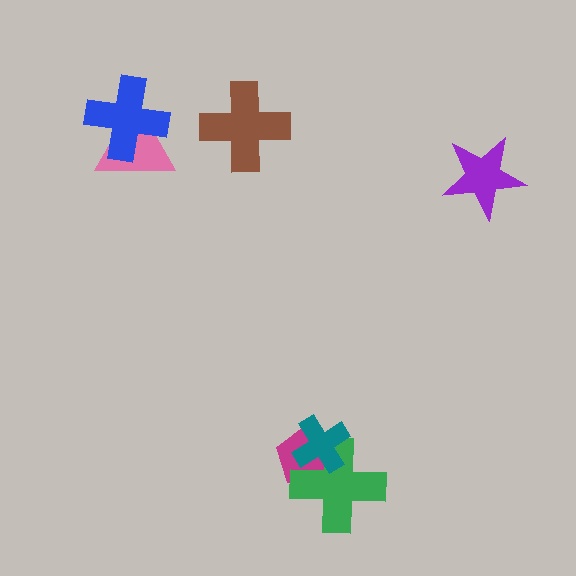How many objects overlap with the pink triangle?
1 object overlaps with the pink triangle.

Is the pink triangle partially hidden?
Yes, it is partially covered by another shape.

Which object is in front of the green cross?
The teal cross is in front of the green cross.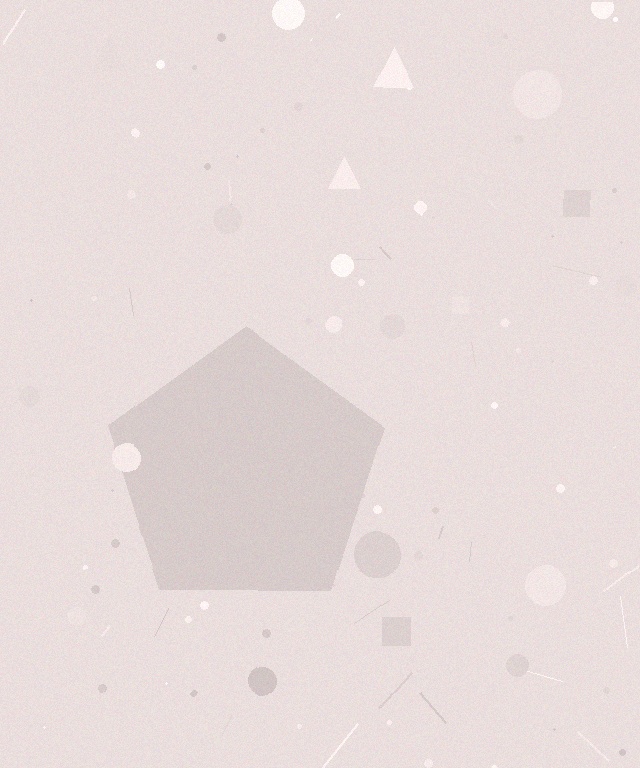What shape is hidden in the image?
A pentagon is hidden in the image.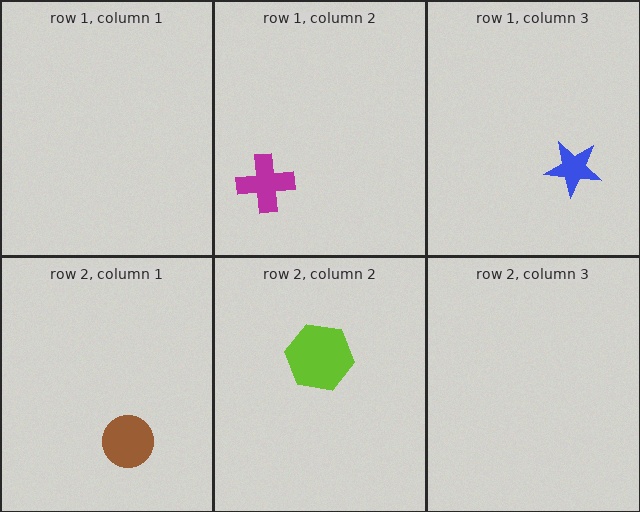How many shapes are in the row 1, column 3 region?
1.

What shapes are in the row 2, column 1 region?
The brown circle.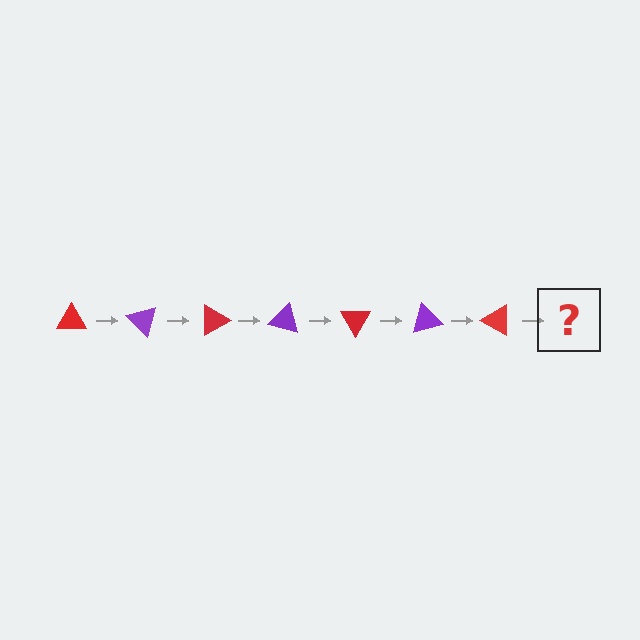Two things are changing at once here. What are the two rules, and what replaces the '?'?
The two rules are that it rotates 45 degrees each step and the color cycles through red and purple. The '?' should be a purple triangle, rotated 315 degrees from the start.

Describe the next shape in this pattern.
It should be a purple triangle, rotated 315 degrees from the start.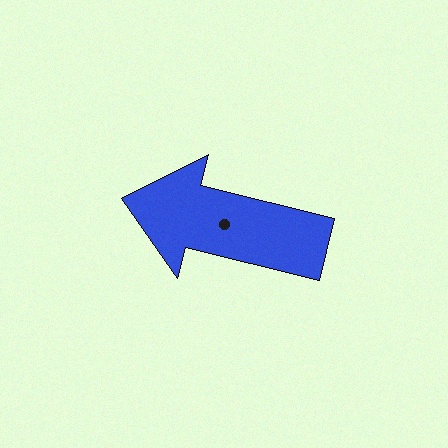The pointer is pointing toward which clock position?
Roughly 9 o'clock.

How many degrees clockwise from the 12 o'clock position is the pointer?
Approximately 284 degrees.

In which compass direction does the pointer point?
West.